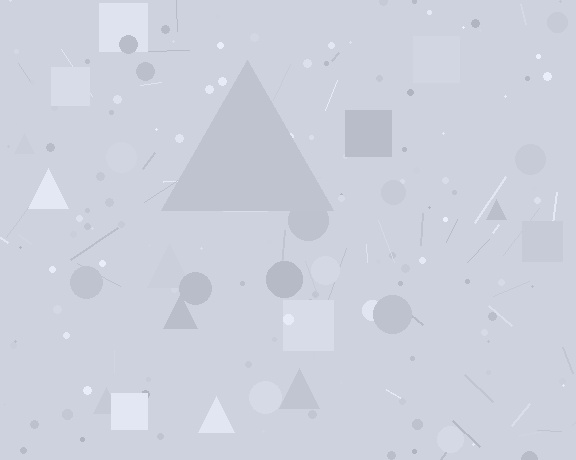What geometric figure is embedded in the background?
A triangle is embedded in the background.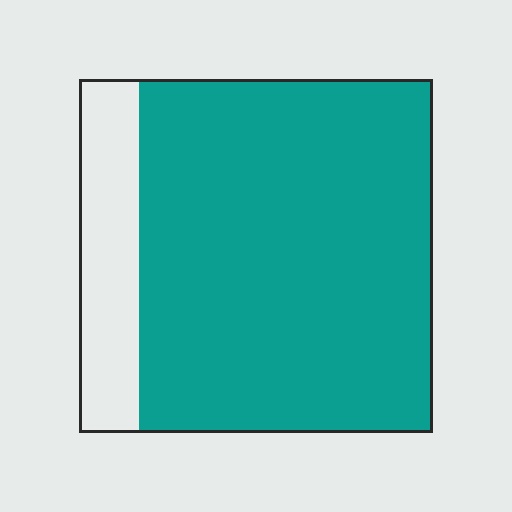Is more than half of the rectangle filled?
Yes.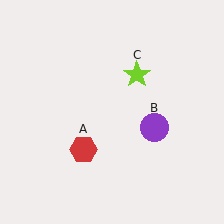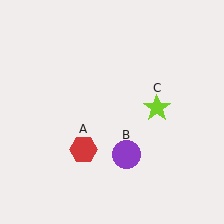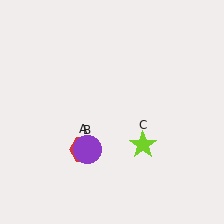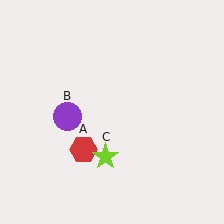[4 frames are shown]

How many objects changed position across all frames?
2 objects changed position: purple circle (object B), lime star (object C).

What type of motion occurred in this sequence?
The purple circle (object B), lime star (object C) rotated clockwise around the center of the scene.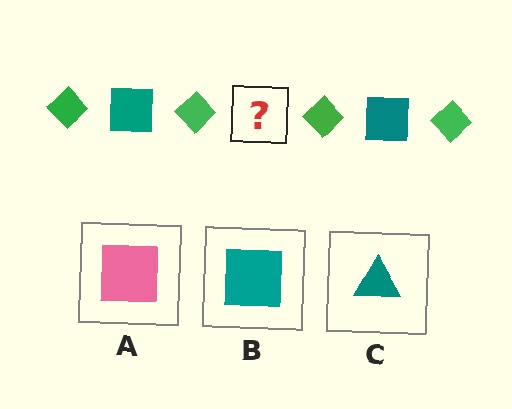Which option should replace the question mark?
Option B.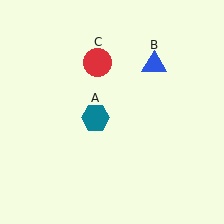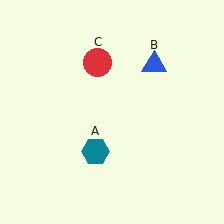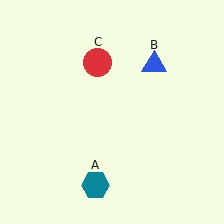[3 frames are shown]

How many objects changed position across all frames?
1 object changed position: teal hexagon (object A).